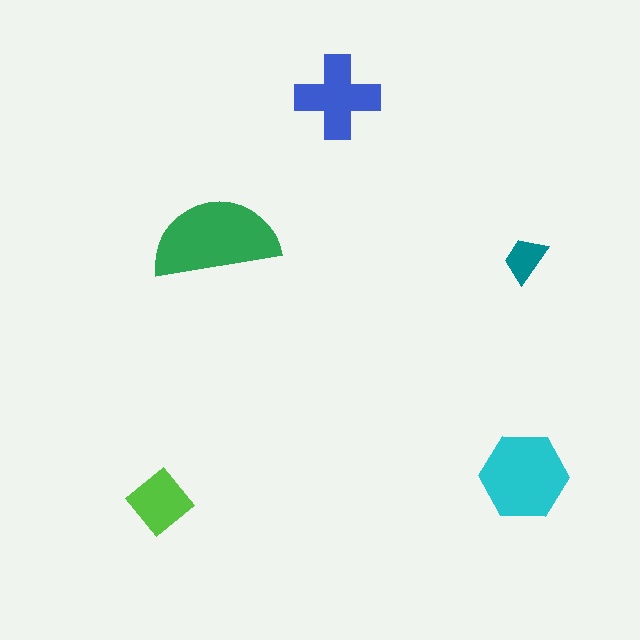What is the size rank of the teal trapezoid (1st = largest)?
5th.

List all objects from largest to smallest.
The green semicircle, the cyan hexagon, the blue cross, the lime diamond, the teal trapezoid.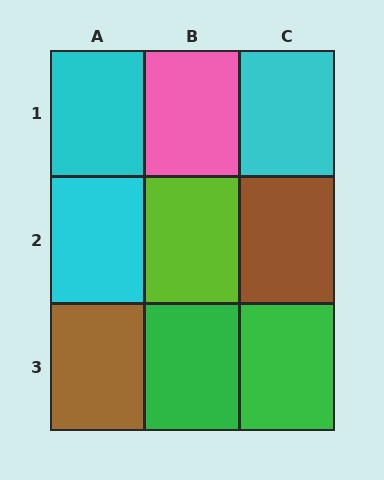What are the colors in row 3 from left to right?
Brown, green, green.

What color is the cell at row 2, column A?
Cyan.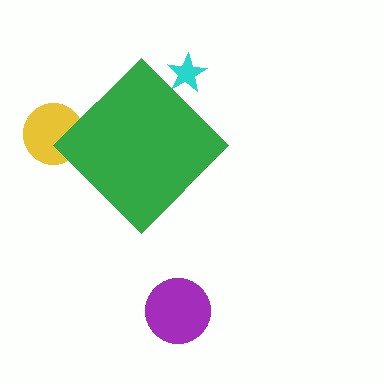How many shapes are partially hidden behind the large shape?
2 shapes are partially hidden.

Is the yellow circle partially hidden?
Yes, the yellow circle is partially hidden behind the green diamond.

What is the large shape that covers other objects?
A green diamond.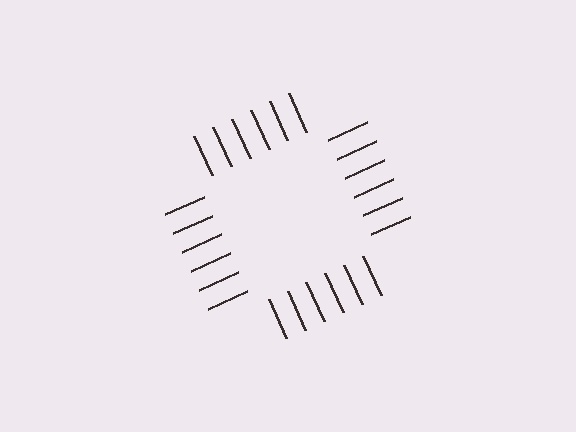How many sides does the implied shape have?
4 sides — the line-ends trace a square.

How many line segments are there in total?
24 — 6 along each of the 4 edges.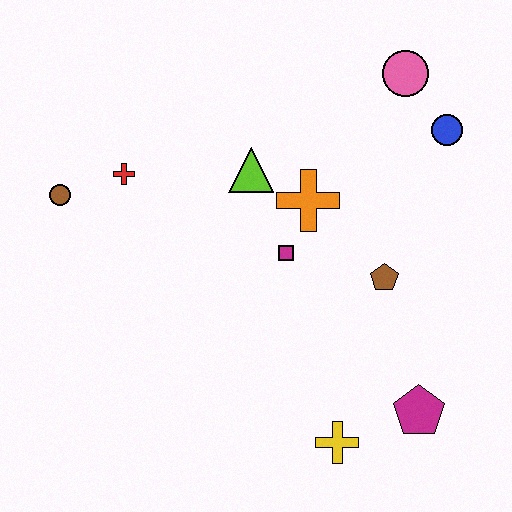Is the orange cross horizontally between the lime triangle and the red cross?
No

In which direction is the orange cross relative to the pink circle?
The orange cross is below the pink circle.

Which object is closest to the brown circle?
The red cross is closest to the brown circle.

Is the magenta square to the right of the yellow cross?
No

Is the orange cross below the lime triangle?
Yes